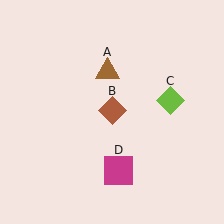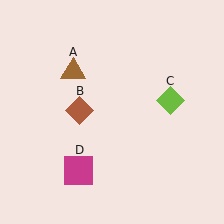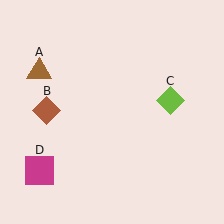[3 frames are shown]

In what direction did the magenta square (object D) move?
The magenta square (object D) moved left.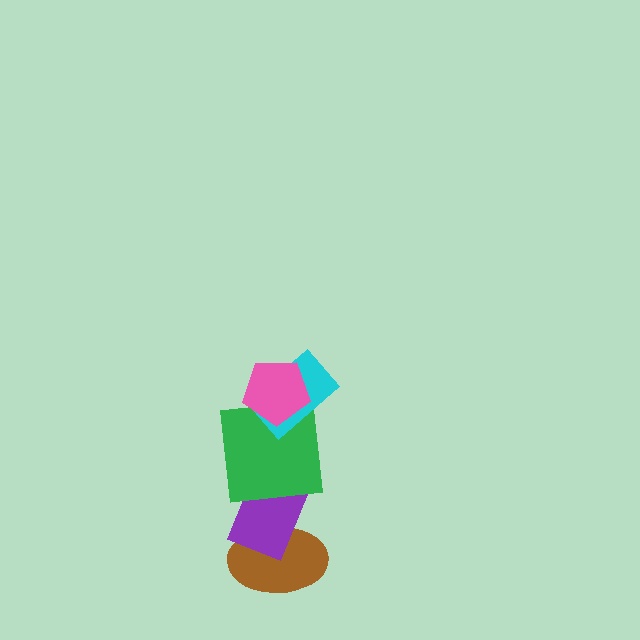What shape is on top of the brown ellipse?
The purple rectangle is on top of the brown ellipse.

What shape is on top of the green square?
The cyan rectangle is on top of the green square.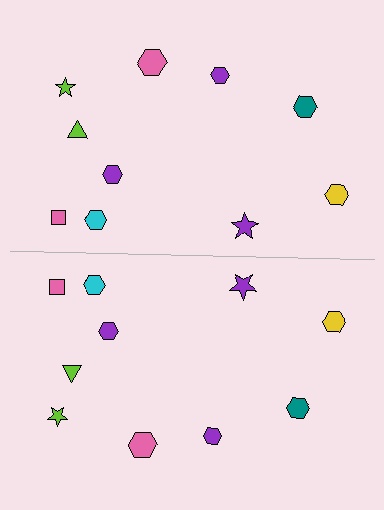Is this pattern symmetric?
Yes, this pattern has bilateral (reflection) symmetry.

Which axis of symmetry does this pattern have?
The pattern has a horizontal axis of symmetry running through the center of the image.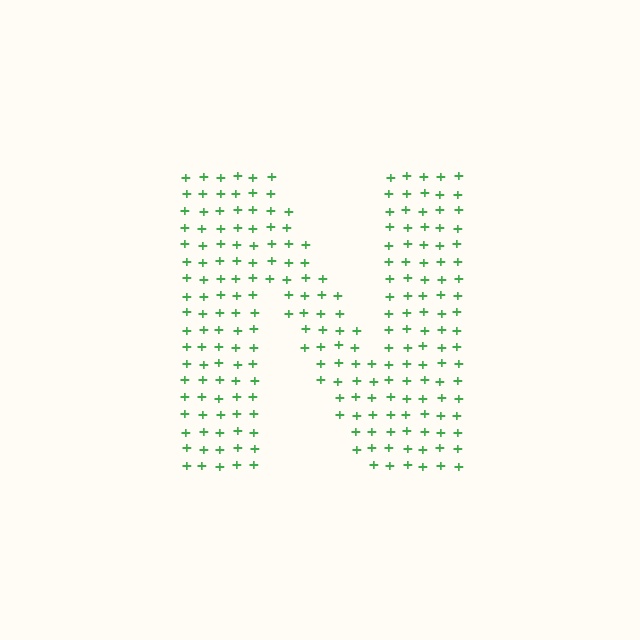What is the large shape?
The large shape is the letter N.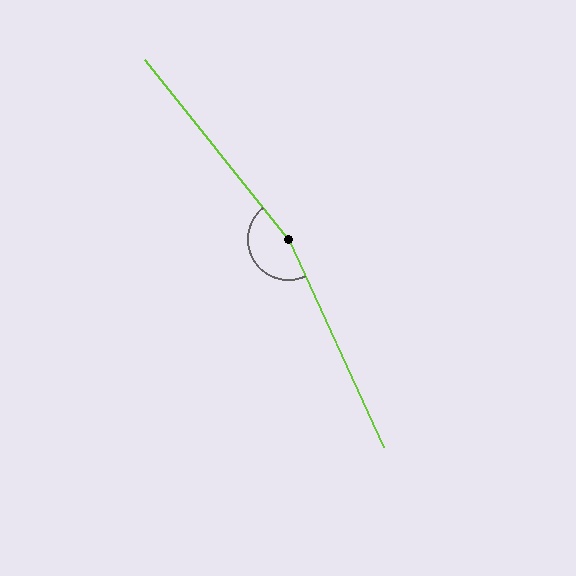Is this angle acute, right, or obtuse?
It is obtuse.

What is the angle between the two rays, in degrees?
Approximately 166 degrees.